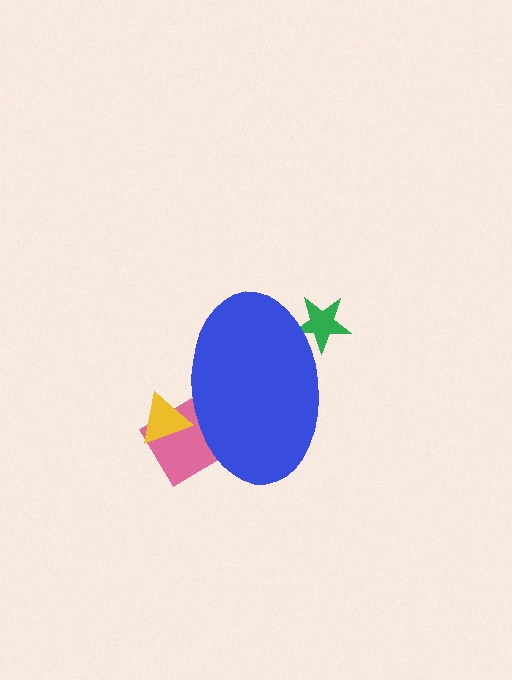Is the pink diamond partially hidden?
Yes, the pink diamond is partially hidden behind the blue ellipse.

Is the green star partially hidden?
Yes, the green star is partially hidden behind the blue ellipse.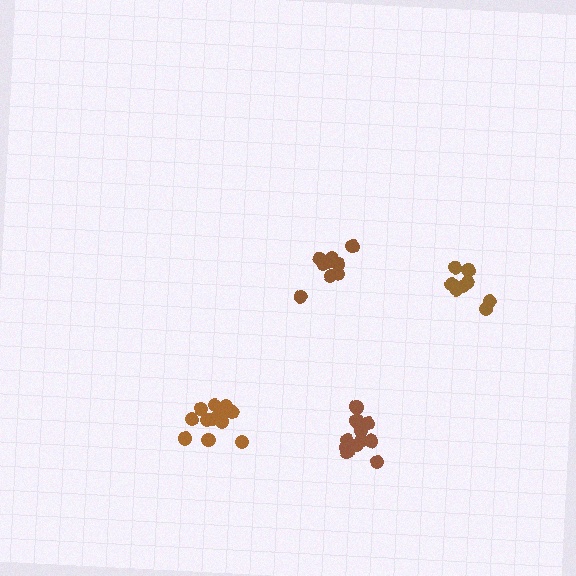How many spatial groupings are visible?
There are 4 spatial groupings.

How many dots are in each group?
Group 1: 13 dots, Group 2: 8 dots, Group 3: 9 dots, Group 4: 11 dots (41 total).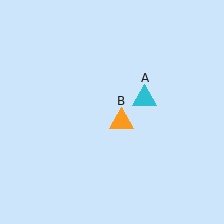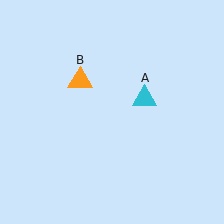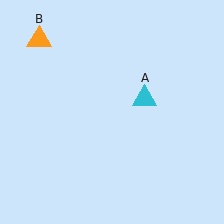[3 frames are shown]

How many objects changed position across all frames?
1 object changed position: orange triangle (object B).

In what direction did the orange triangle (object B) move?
The orange triangle (object B) moved up and to the left.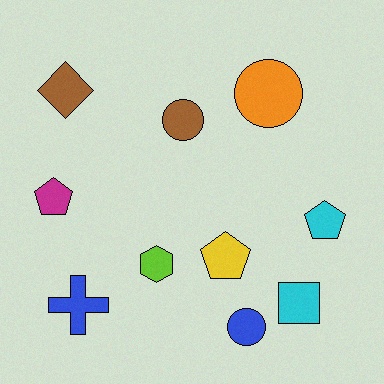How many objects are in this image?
There are 10 objects.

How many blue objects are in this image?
There are 2 blue objects.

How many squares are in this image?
There is 1 square.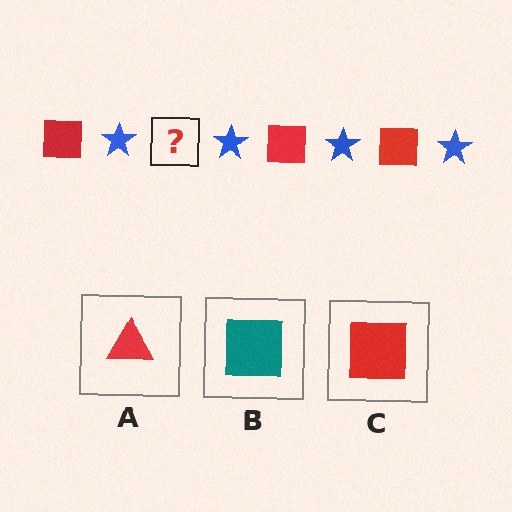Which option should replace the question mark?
Option C.